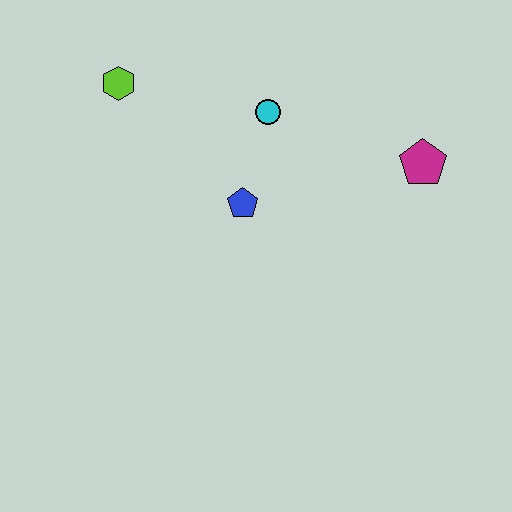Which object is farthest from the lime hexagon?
The magenta pentagon is farthest from the lime hexagon.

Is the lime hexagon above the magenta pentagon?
Yes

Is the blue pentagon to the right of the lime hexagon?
Yes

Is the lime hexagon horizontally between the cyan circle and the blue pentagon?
No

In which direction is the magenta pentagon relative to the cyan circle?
The magenta pentagon is to the right of the cyan circle.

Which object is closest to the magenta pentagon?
The cyan circle is closest to the magenta pentagon.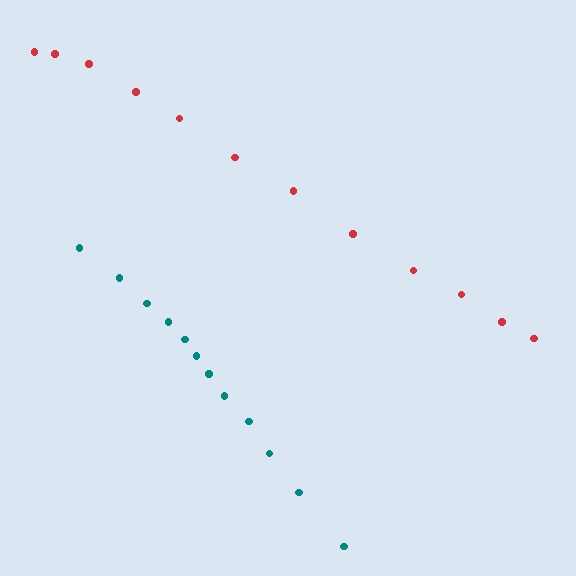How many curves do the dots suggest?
There are 2 distinct paths.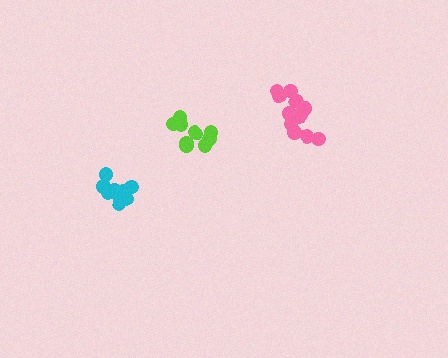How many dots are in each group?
Group 1: 12 dots, Group 2: 11 dots, Group 3: 11 dots (34 total).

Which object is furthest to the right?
The pink cluster is rightmost.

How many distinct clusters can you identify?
There are 3 distinct clusters.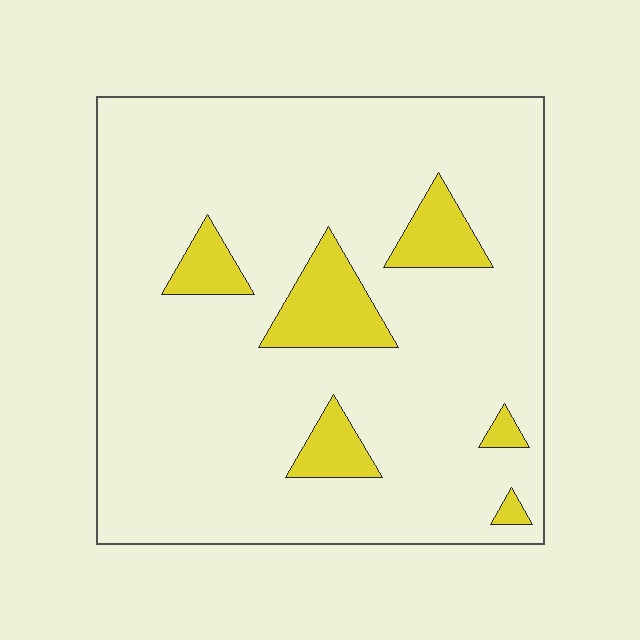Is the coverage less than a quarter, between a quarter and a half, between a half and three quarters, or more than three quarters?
Less than a quarter.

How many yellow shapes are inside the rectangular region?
6.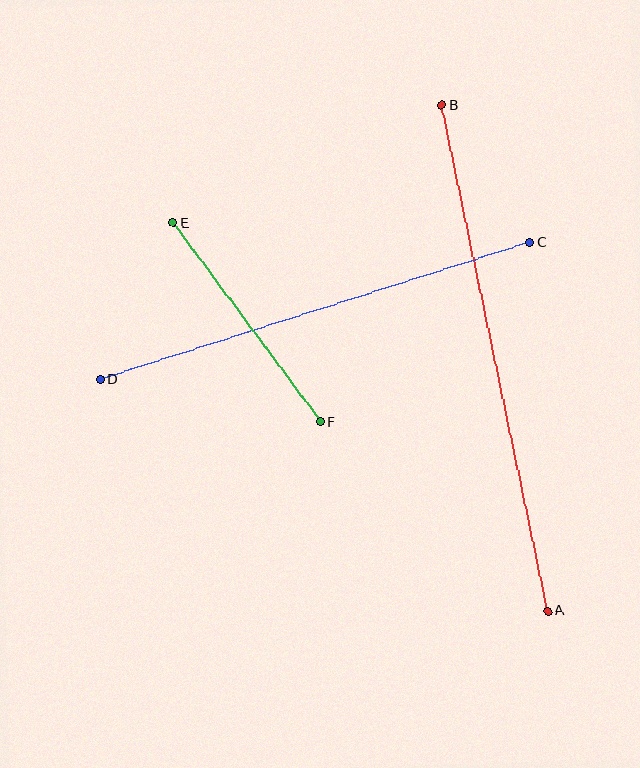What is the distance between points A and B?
The distance is approximately 517 pixels.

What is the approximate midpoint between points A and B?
The midpoint is at approximately (495, 358) pixels.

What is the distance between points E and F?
The distance is approximately 248 pixels.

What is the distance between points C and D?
The distance is approximately 451 pixels.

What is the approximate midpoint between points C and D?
The midpoint is at approximately (315, 311) pixels.